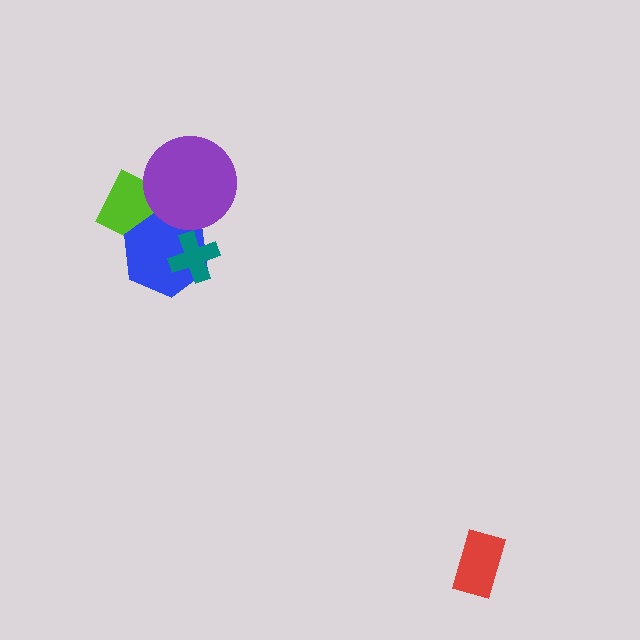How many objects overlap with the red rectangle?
0 objects overlap with the red rectangle.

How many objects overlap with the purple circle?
2 objects overlap with the purple circle.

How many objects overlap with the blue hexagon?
3 objects overlap with the blue hexagon.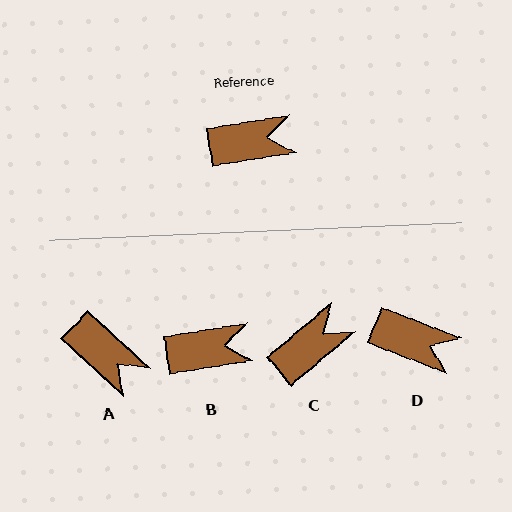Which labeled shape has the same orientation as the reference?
B.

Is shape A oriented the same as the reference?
No, it is off by about 52 degrees.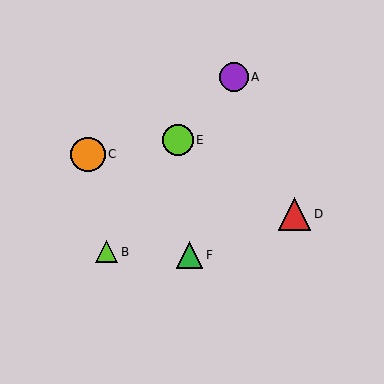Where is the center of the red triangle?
The center of the red triangle is at (295, 214).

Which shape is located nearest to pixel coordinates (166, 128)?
The lime circle (labeled E) at (178, 140) is nearest to that location.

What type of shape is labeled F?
Shape F is a green triangle.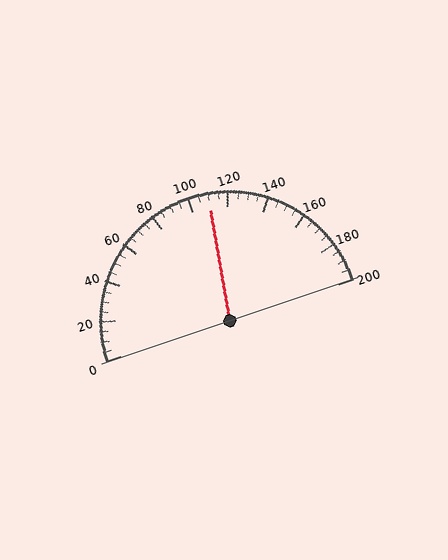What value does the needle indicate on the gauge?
The needle indicates approximately 110.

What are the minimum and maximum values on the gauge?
The gauge ranges from 0 to 200.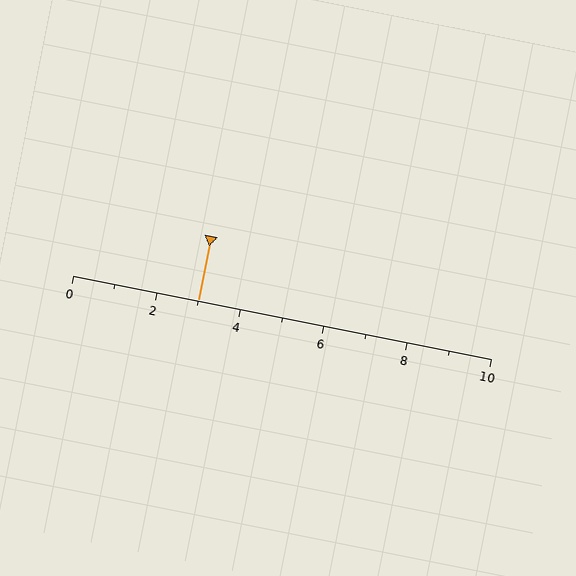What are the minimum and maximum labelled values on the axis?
The axis runs from 0 to 10.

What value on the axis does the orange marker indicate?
The marker indicates approximately 3.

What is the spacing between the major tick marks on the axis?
The major ticks are spaced 2 apart.